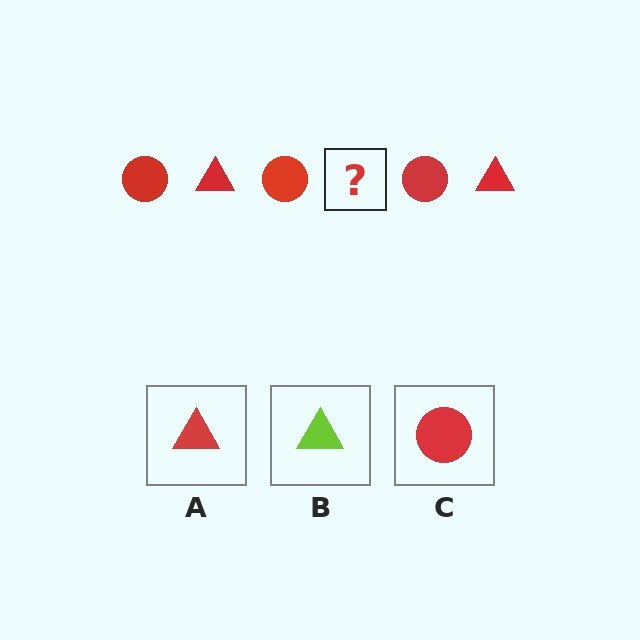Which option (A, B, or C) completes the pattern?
A.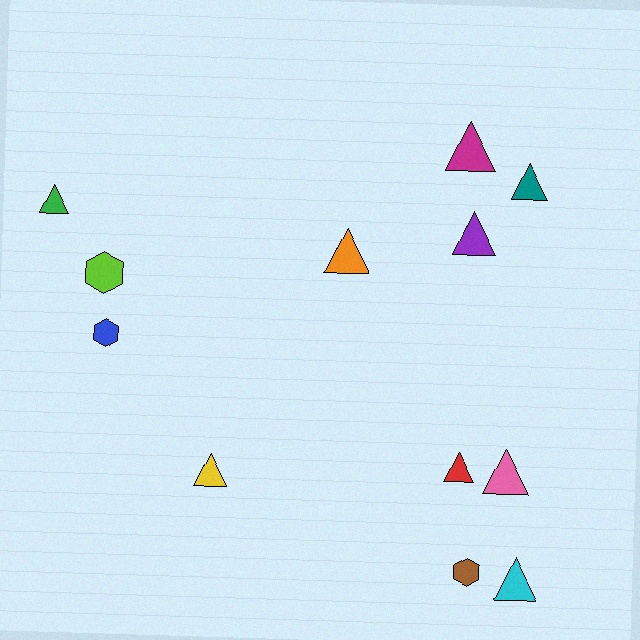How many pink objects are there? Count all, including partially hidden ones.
There is 1 pink object.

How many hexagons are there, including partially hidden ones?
There are 3 hexagons.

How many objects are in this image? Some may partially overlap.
There are 12 objects.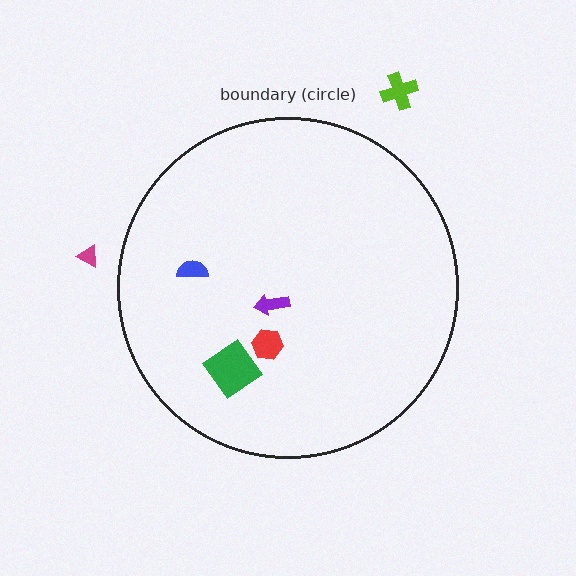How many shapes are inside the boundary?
4 inside, 2 outside.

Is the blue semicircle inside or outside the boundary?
Inside.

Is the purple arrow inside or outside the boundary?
Inside.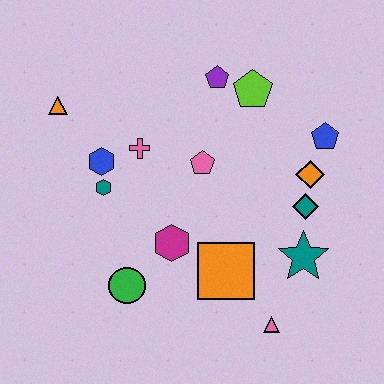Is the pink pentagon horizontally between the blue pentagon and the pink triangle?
No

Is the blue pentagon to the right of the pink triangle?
Yes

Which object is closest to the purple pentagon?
The lime pentagon is closest to the purple pentagon.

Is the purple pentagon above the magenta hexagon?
Yes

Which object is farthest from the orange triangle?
The pink triangle is farthest from the orange triangle.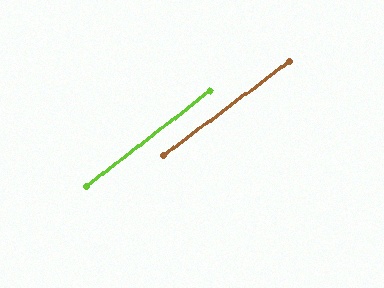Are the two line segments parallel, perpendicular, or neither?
Parallel — their directions differ by only 1.1°.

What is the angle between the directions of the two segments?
Approximately 1 degree.